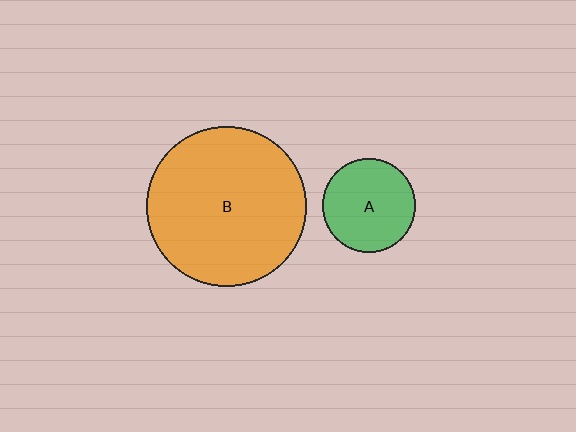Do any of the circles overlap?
No, none of the circles overlap.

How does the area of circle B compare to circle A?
Approximately 2.9 times.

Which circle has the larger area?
Circle B (orange).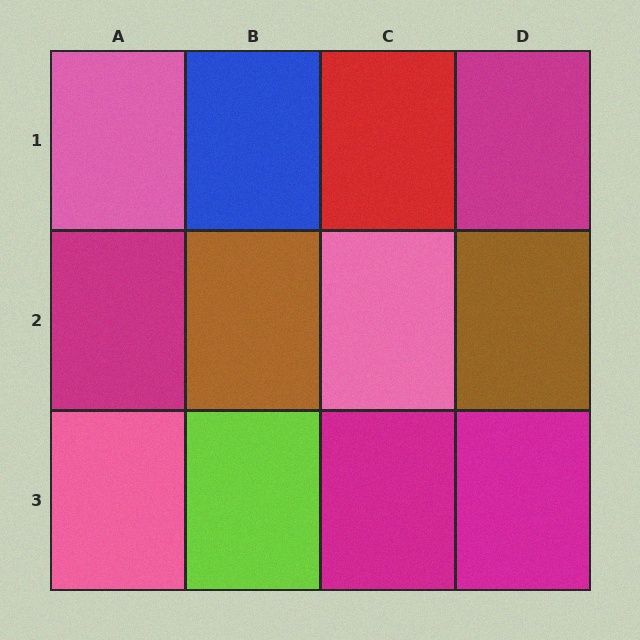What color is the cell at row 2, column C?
Pink.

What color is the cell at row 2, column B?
Brown.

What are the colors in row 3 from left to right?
Pink, lime, magenta, magenta.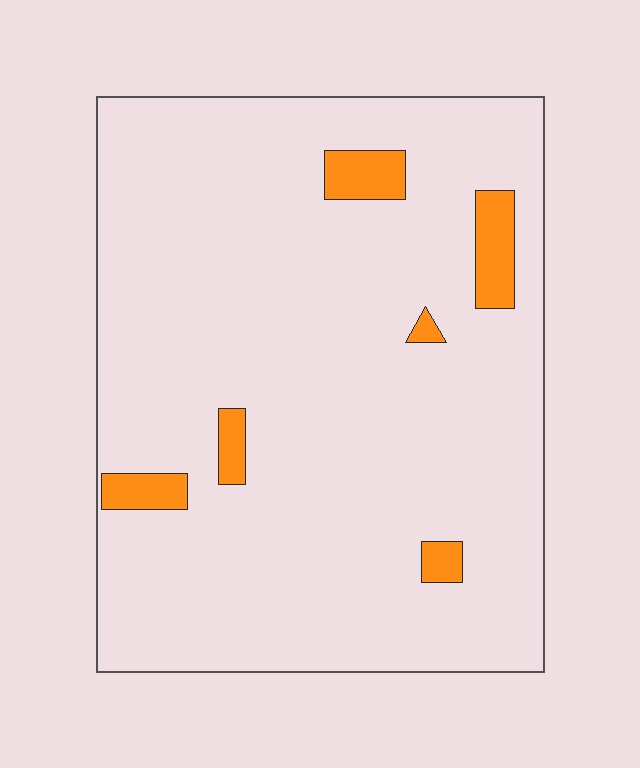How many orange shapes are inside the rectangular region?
6.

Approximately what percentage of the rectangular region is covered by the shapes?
Approximately 5%.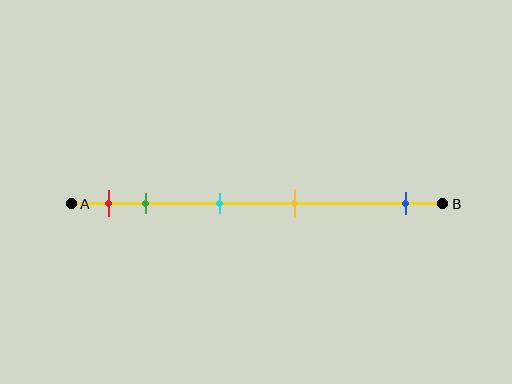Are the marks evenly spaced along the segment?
No, the marks are not evenly spaced.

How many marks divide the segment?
There are 5 marks dividing the segment.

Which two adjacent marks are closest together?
The red and green marks are the closest adjacent pair.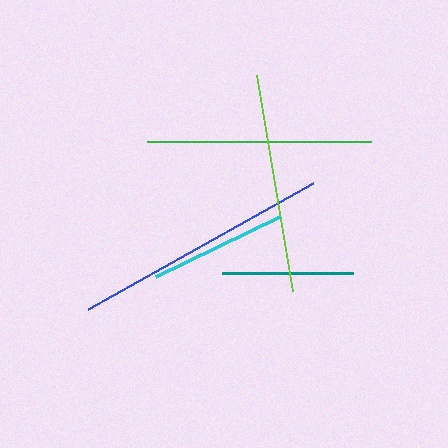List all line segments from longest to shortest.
From longest to shortest: blue, green, lime, cyan, teal.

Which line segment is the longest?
The blue line is the longest at approximately 258 pixels.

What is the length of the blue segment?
The blue segment is approximately 258 pixels long.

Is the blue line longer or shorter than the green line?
The blue line is longer than the green line.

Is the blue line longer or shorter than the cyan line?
The blue line is longer than the cyan line.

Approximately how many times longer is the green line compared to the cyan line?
The green line is approximately 1.6 times the length of the cyan line.